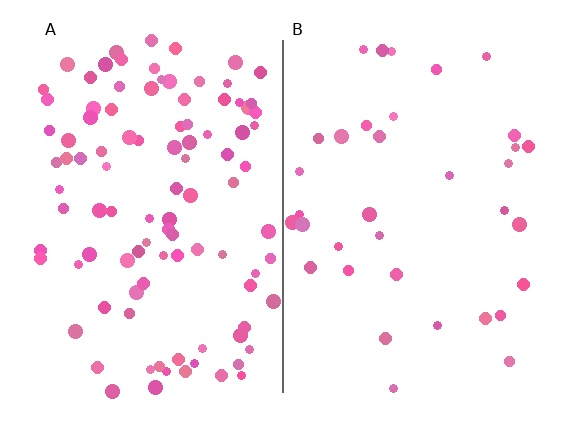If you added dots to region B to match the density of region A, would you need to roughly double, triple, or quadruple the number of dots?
Approximately triple.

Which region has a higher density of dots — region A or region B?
A (the left).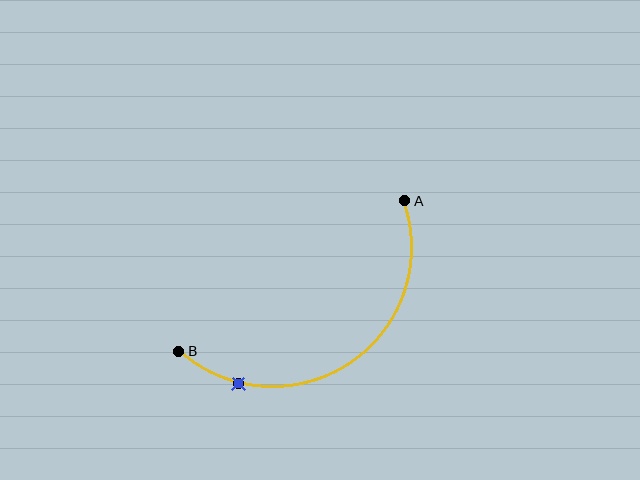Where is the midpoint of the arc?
The arc midpoint is the point on the curve farthest from the straight line joining A and B. It sits below that line.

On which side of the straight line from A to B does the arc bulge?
The arc bulges below the straight line connecting A and B.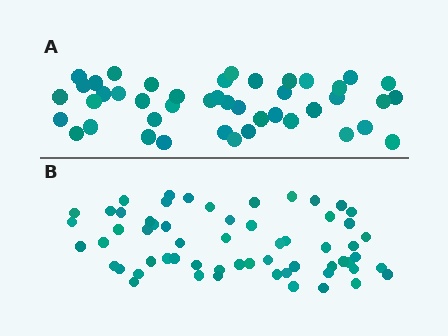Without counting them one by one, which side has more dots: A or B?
Region B (the bottom region) has more dots.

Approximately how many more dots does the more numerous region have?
Region B has approximately 15 more dots than region A.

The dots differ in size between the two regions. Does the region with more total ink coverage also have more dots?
No. Region A has more total ink coverage because its dots are larger, but region B actually contains more individual dots. Total area can be misleading — the number of items is what matters here.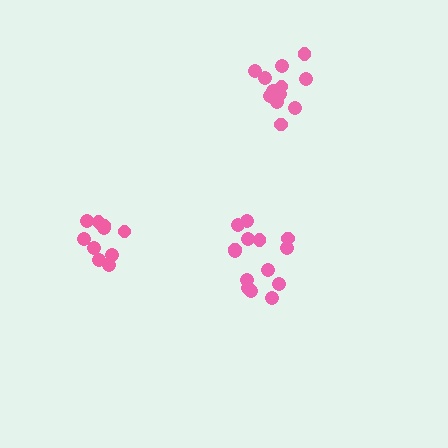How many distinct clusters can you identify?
There are 3 distinct clusters.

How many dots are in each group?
Group 1: 10 dots, Group 2: 14 dots, Group 3: 12 dots (36 total).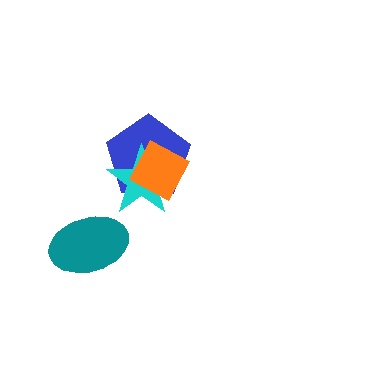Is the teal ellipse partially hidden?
No, no other shape covers it.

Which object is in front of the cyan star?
The orange diamond is in front of the cyan star.